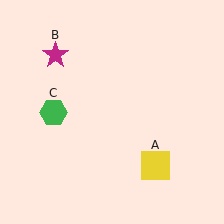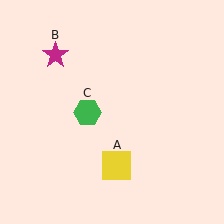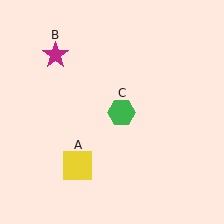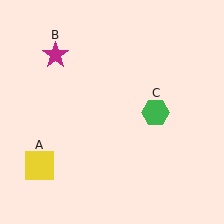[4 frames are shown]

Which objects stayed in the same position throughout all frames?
Magenta star (object B) remained stationary.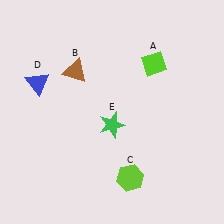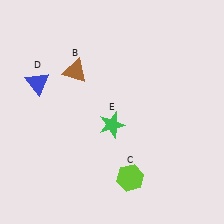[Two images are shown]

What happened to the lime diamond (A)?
The lime diamond (A) was removed in Image 2. It was in the top-right area of Image 1.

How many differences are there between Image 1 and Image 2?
There is 1 difference between the two images.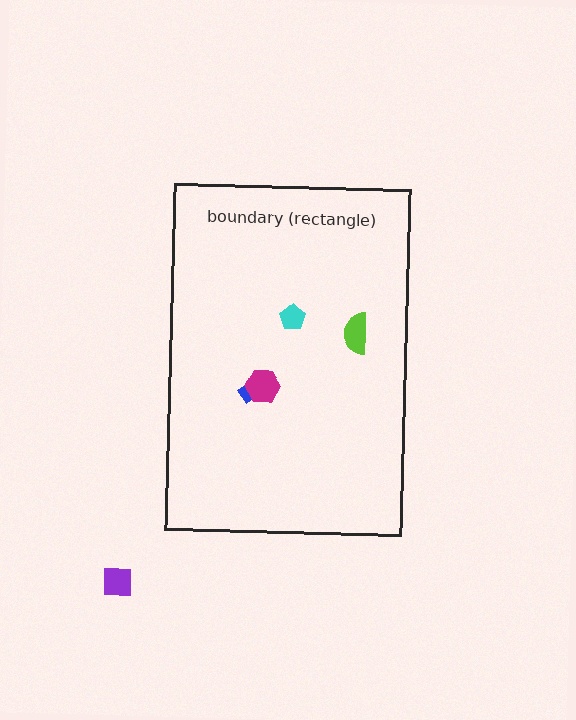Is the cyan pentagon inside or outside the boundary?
Inside.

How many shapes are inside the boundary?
4 inside, 1 outside.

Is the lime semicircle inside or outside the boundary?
Inside.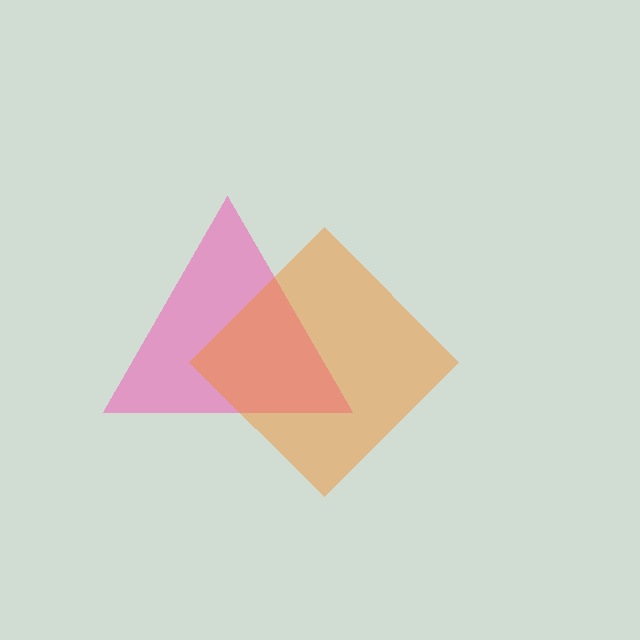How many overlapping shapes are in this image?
There are 2 overlapping shapes in the image.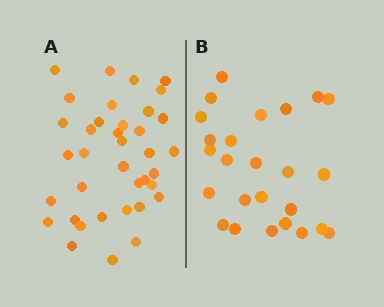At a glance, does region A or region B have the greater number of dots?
Region A (the left region) has more dots.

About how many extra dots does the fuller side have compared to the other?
Region A has roughly 12 or so more dots than region B.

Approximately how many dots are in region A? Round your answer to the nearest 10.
About 40 dots. (The exact count is 37, which rounds to 40.)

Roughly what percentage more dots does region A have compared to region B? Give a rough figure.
About 50% more.